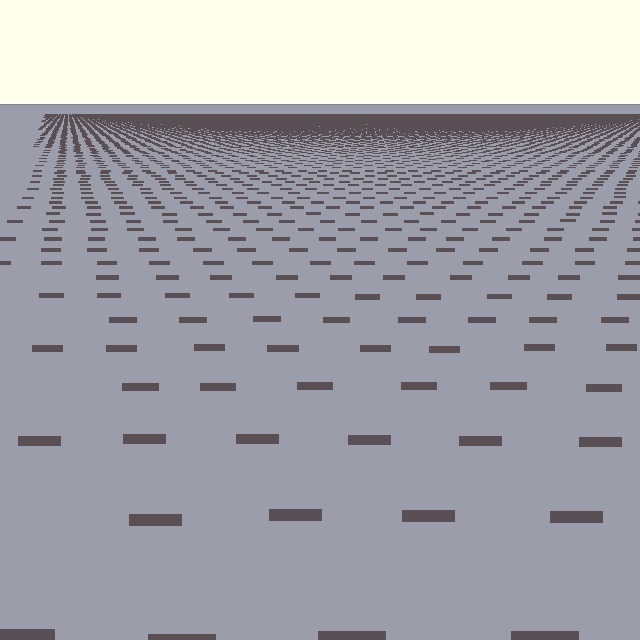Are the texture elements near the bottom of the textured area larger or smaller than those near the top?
Larger. Near the bottom, elements are closer to the viewer and appear at a bigger on-screen size.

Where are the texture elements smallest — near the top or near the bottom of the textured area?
Near the top.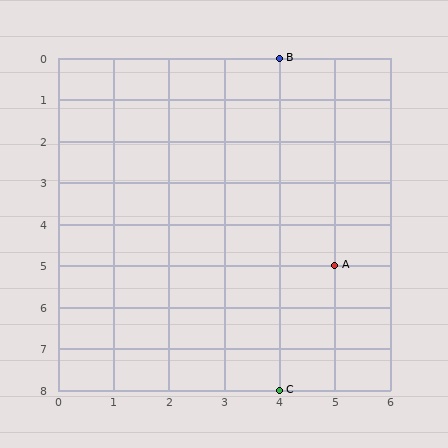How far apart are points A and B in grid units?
Points A and B are 1 column and 5 rows apart (about 5.1 grid units diagonally).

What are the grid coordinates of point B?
Point B is at grid coordinates (4, 0).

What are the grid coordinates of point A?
Point A is at grid coordinates (5, 5).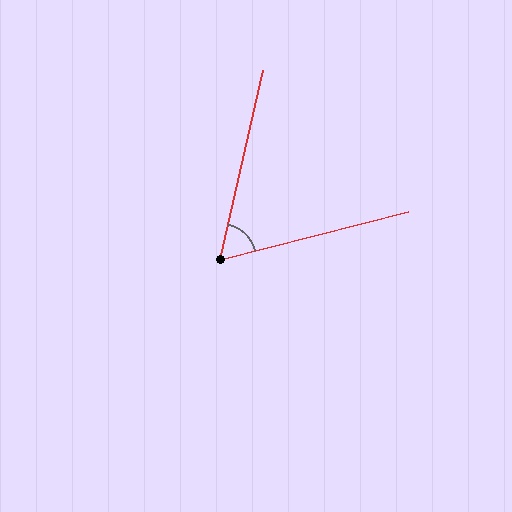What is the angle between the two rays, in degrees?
Approximately 63 degrees.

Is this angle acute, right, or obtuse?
It is acute.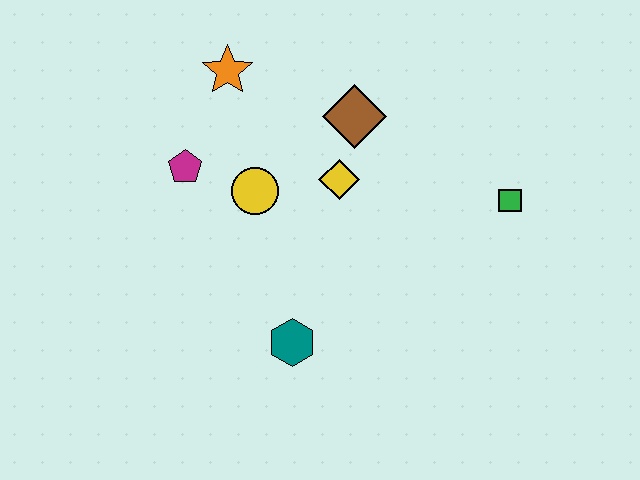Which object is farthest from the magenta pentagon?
The green square is farthest from the magenta pentagon.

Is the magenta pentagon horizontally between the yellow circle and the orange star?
No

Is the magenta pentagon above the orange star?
No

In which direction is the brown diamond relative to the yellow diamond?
The brown diamond is above the yellow diamond.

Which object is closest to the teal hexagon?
The yellow circle is closest to the teal hexagon.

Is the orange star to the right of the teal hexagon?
No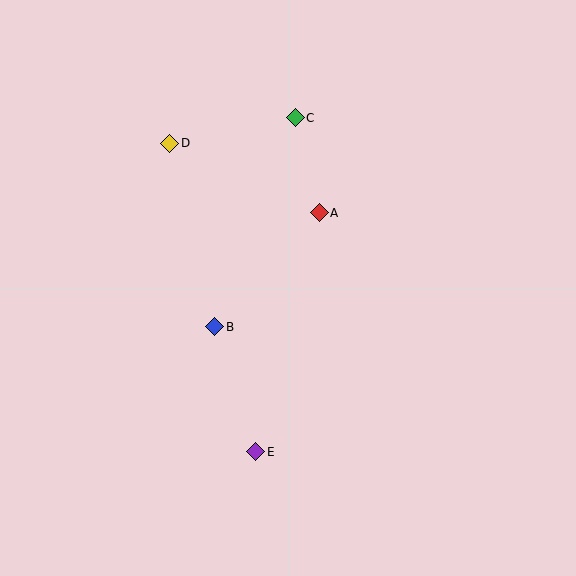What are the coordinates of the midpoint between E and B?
The midpoint between E and B is at (235, 389).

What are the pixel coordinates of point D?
Point D is at (170, 143).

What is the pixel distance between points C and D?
The distance between C and D is 128 pixels.